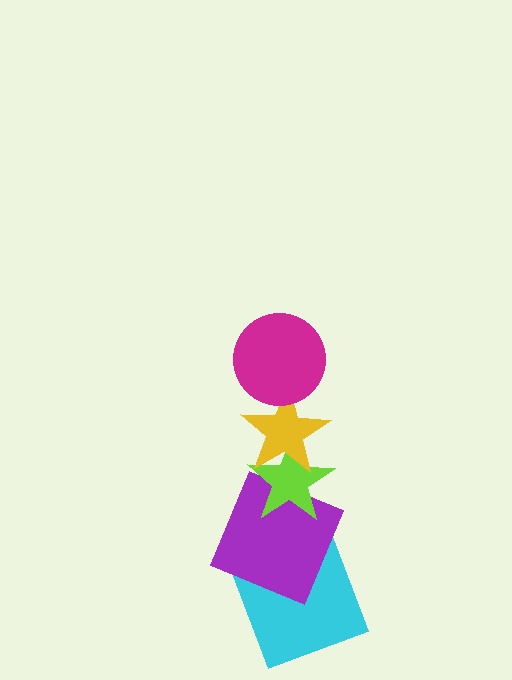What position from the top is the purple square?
The purple square is 4th from the top.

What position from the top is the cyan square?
The cyan square is 5th from the top.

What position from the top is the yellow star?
The yellow star is 2nd from the top.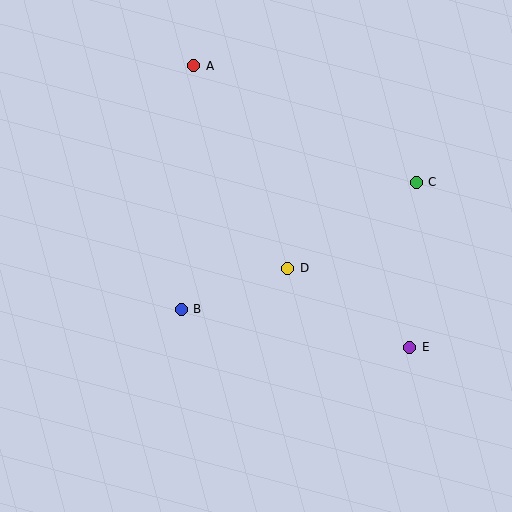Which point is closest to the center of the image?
Point D at (288, 268) is closest to the center.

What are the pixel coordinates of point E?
Point E is at (410, 347).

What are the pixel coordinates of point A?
Point A is at (194, 66).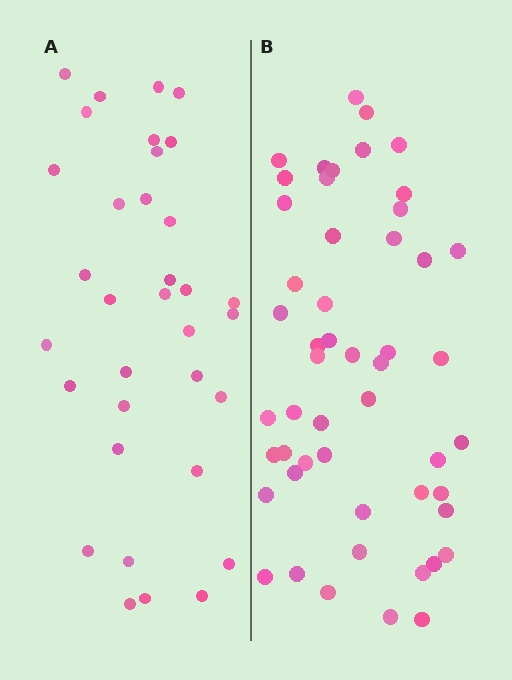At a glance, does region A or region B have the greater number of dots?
Region B (the right region) has more dots.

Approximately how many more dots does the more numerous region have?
Region B has approximately 15 more dots than region A.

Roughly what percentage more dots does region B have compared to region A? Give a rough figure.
About 50% more.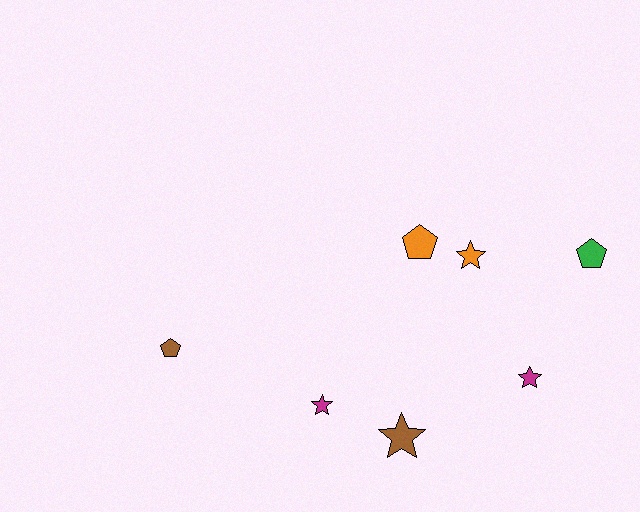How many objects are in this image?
There are 7 objects.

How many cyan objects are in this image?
There are no cyan objects.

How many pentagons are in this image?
There are 3 pentagons.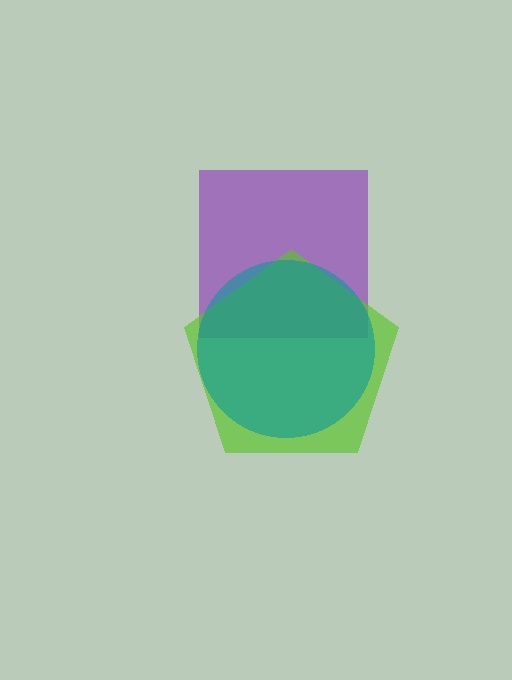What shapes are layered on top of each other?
The layered shapes are: a purple square, a lime pentagon, a teal circle.